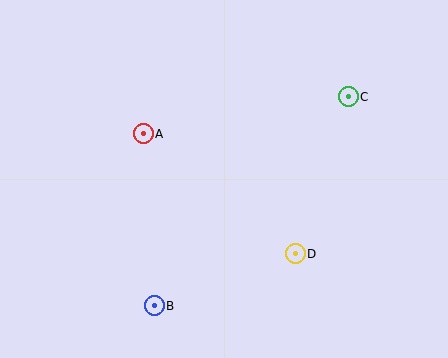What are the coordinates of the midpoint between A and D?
The midpoint between A and D is at (219, 194).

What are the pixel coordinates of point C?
Point C is at (348, 97).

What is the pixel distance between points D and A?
The distance between D and A is 194 pixels.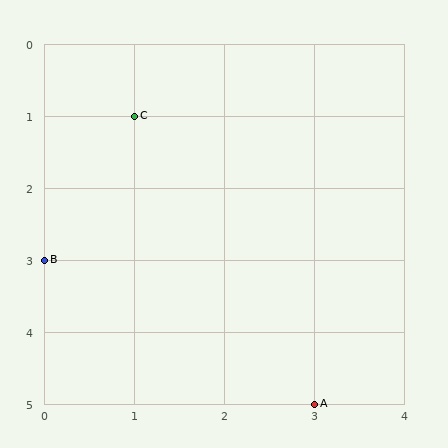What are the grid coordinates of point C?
Point C is at grid coordinates (1, 1).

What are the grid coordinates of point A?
Point A is at grid coordinates (3, 5).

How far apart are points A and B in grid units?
Points A and B are 3 columns and 2 rows apart (about 3.6 grid units diagonally).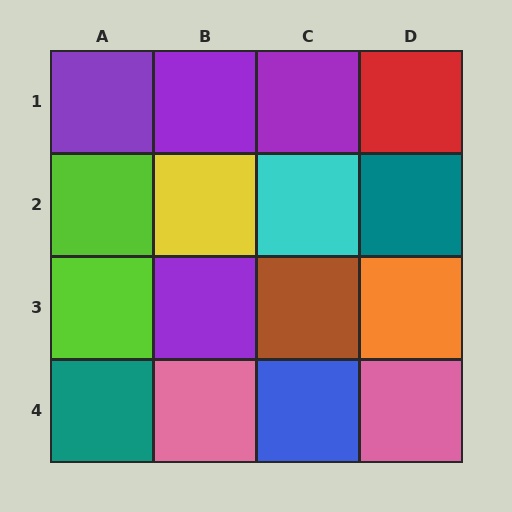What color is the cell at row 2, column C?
Cyan.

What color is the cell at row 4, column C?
Blue.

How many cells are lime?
2 cells are lime.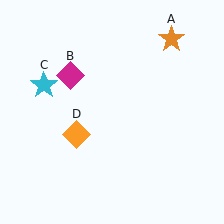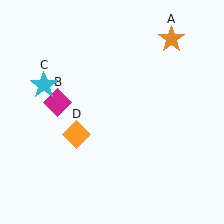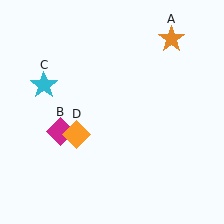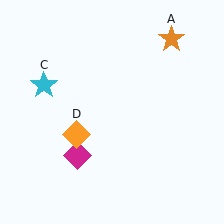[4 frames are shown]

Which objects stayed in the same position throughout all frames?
Orange star (object A) and cyan star (object C) and orange diamond (object D) remained stationary.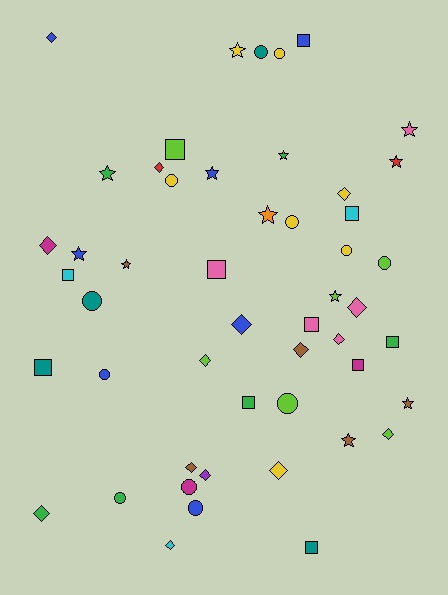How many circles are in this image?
There are 12 circles.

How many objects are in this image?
There are 50 objects.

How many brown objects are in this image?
There are 5 brown objects.